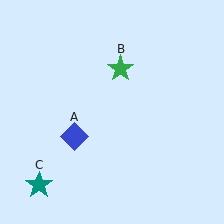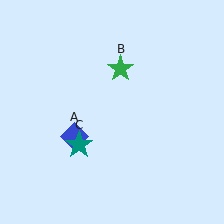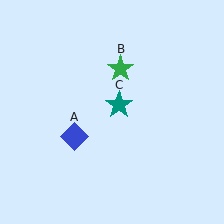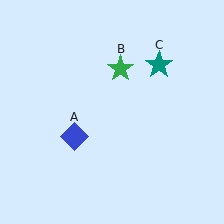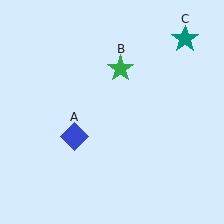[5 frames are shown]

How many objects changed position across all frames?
1 object changed position: teal star (object C).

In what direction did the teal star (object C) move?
The teal star (object C) moved up and to the right.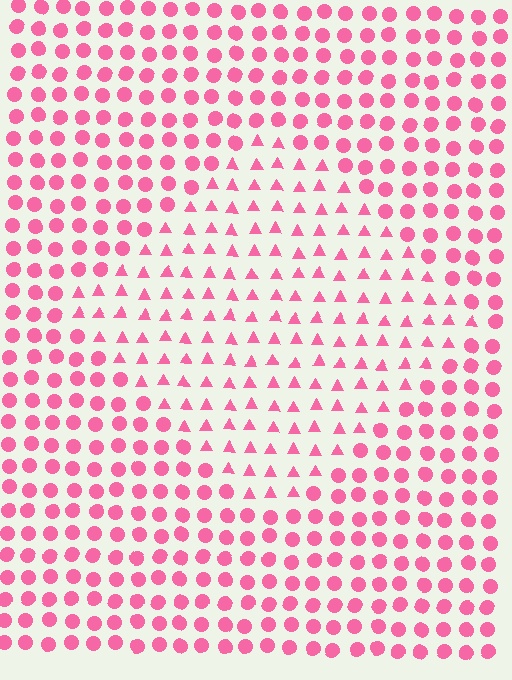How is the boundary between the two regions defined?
The boundary is defined by a change in element shape: triangles inside vs. circles outside. All elements share the same color and spacing.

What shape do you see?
I see a diamond.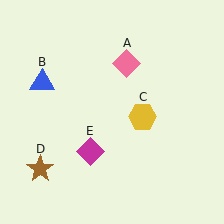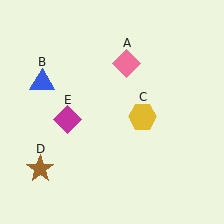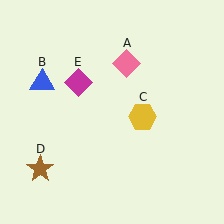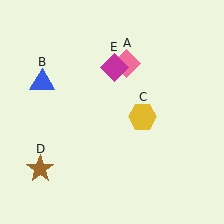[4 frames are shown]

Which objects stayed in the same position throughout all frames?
Pink diamond (object A) and blue triangle (object B) and yellow hexagon (object C) and brown star (object D) remained stationary.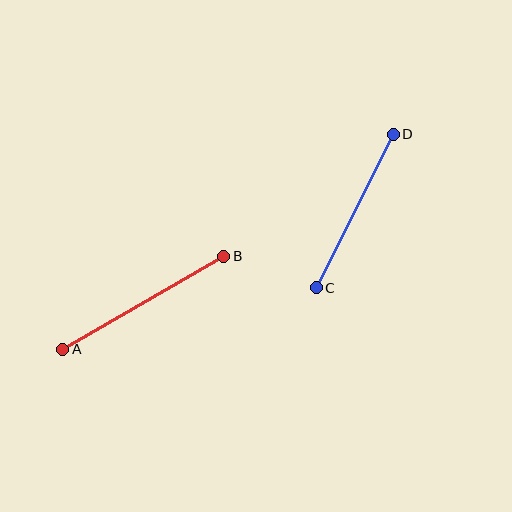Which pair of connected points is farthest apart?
Points A and B are farthest apart.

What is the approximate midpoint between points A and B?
The midpoint is at approximately (143, 303) pixels.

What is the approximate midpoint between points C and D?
The midpoint is at approximately (355, 211) pixels.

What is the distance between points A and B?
The distance is approximately 186 pixels.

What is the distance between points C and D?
The distance is approximately 172 pixels.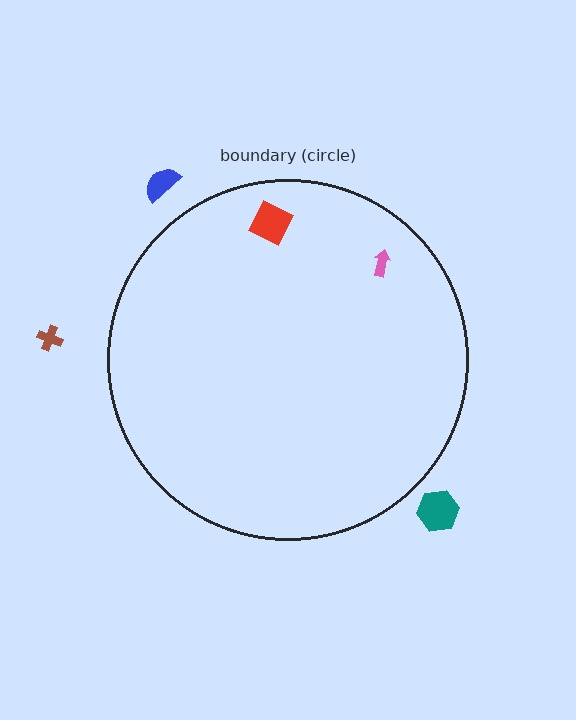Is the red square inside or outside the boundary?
Inside.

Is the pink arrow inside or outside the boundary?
Inside.